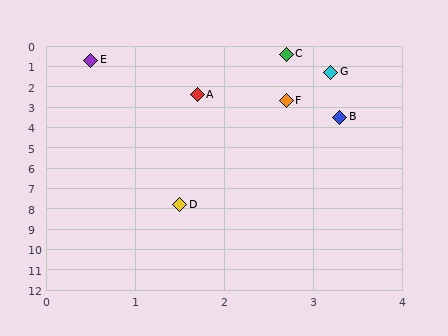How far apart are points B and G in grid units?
Points B and G are about 2.2 grid units apart.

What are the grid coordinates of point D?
Point D is at approximately (1.5, 7.8).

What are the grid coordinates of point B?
Point B is at approximately (3.3, 3.5).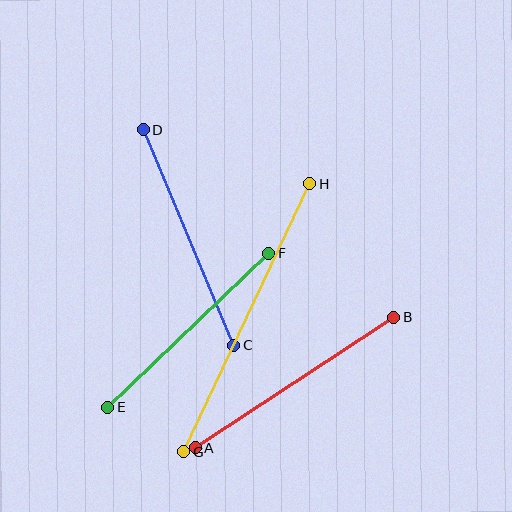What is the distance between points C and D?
The distance is approximately 234 pixels.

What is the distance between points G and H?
The distance is approximately 296 pixels.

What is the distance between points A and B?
The distance is approximately 237 pixels.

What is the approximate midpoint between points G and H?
The midpoint is at approximately (247, 318) pixels.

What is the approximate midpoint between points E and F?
The midpoint is at approximately (188, 330) pixels.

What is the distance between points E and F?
The distance is approximately 223 pixels.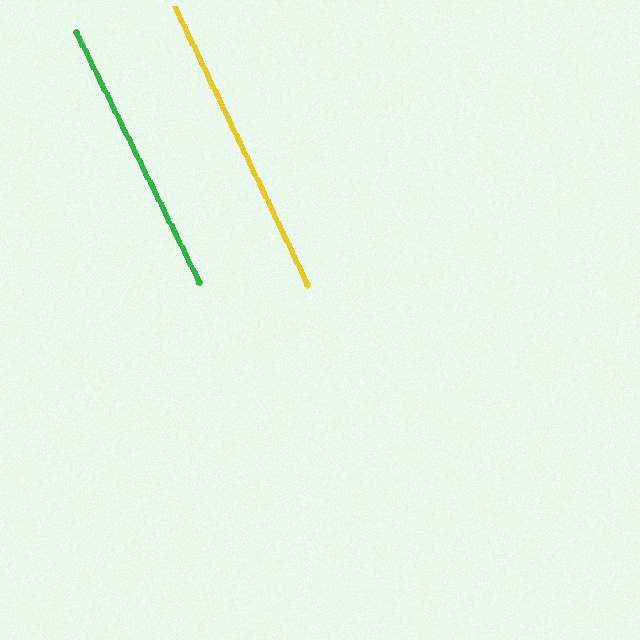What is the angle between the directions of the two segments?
Approximately 1 degree.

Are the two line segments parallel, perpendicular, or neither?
Parallel — their directions differ by only 0.8°.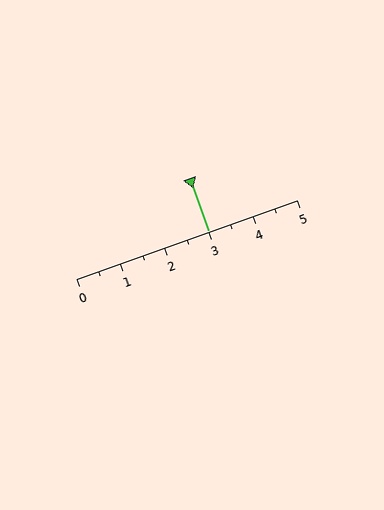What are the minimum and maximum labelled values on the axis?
The axis runs from 0 to 5.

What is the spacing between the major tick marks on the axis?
The major ticks are spaced 1 apart.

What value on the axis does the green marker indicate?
The marker indicates approximately 3.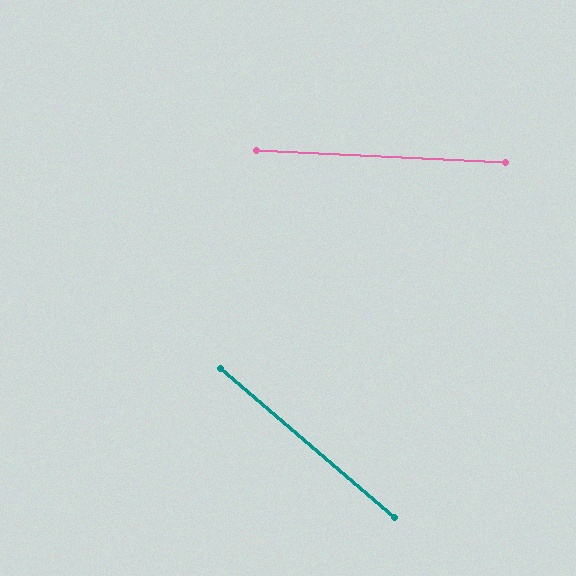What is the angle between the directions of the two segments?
Approximately 38 degrees.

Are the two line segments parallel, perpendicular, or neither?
Neither parallel nor perpendicular — they differ by about 38°.